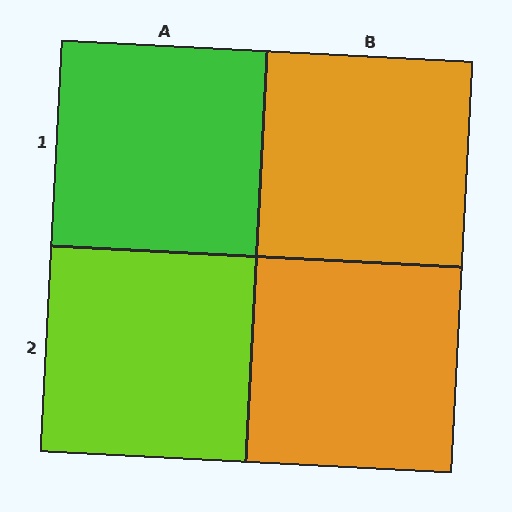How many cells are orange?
2 cells are orange.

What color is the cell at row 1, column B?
Orange.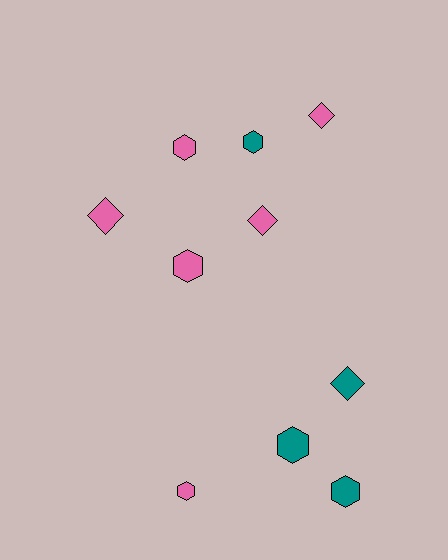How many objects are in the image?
There are 10 objects.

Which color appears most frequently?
Pink, with 6 objects.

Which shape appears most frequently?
Hexagon, with 6 objects.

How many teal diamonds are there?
There is 1 teal diamond.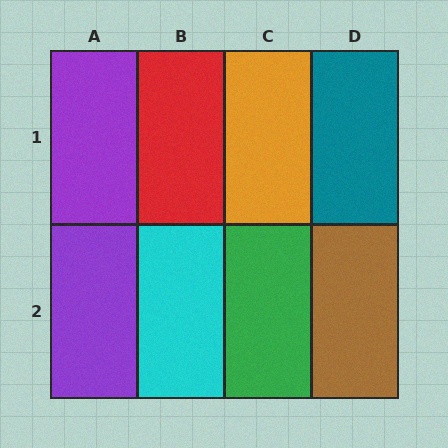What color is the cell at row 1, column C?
Orange.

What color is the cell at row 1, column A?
Purple.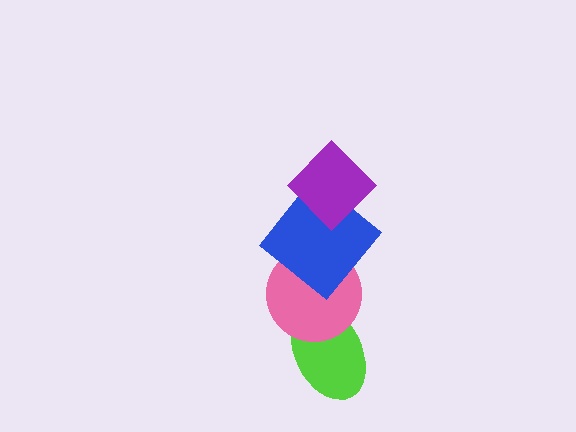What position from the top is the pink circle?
The pink circle is 3rd from the top.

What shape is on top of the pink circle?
The blue diamond is on top of the pink circle.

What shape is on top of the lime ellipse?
The pink circle is on top of the lime ellipse.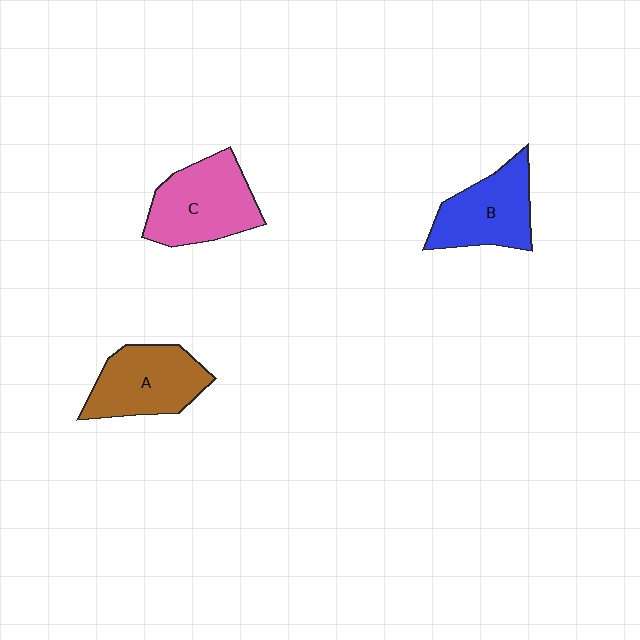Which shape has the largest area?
Shape C (pink).